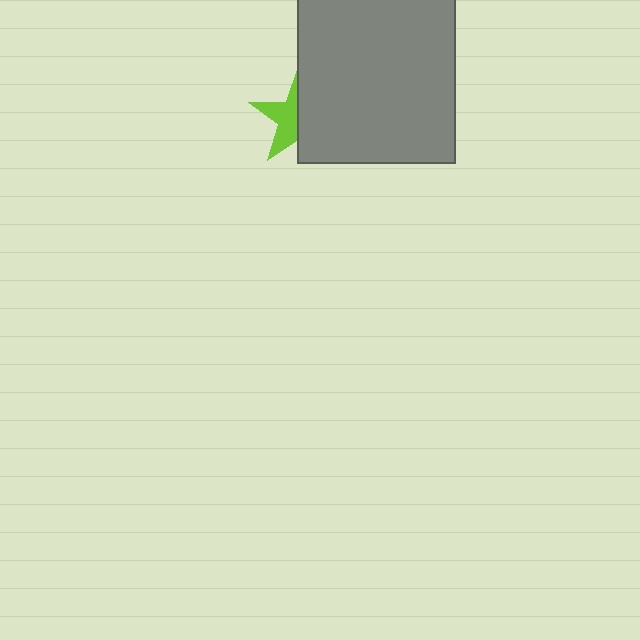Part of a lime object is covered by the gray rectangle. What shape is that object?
It is a star.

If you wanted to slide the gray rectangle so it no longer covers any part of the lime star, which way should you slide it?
Slide it right — that is the most direct way to separate the two shapes.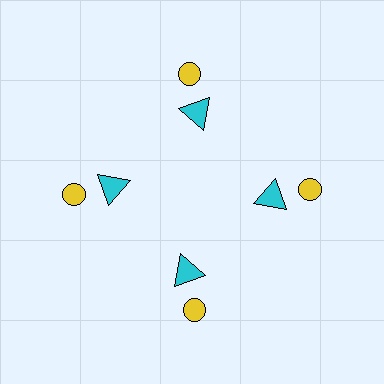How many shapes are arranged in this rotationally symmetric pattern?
There are 8 shapes, arranged in 4 groups of 2.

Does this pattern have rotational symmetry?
Yes, this pattern has 4-fold rotational symmetry. It looks the same after rotating 90 degrees around the center.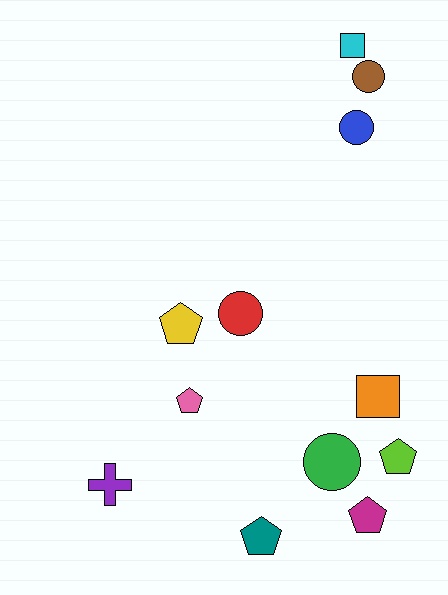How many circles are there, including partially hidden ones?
There are 4 circles.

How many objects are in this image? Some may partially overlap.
There are 12 objects.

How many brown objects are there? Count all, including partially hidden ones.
There is 1 brown object.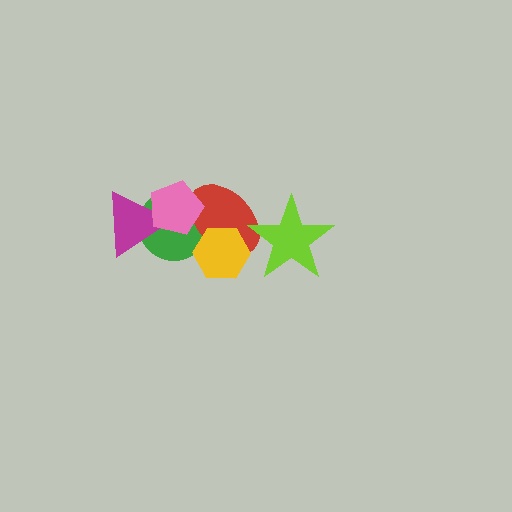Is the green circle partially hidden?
Yes, it is partially covered by another shape.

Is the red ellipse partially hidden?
Yes, it is partially covered by another shape.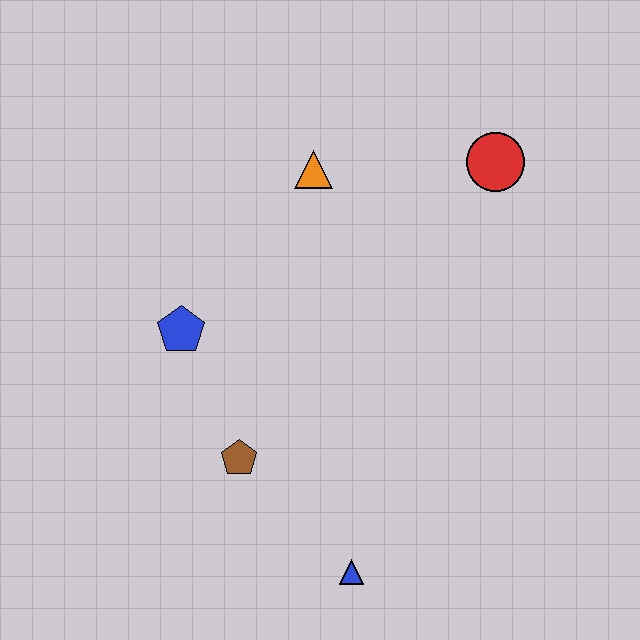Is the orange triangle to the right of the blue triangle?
No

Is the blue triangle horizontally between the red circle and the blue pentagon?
Yes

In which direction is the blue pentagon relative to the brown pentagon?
The blue pentagon is above the brown pentagon.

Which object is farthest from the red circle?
The blue triangle is farthest from the red circle.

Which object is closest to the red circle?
The orange triangle is closest to the red circle.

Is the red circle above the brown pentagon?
Yes